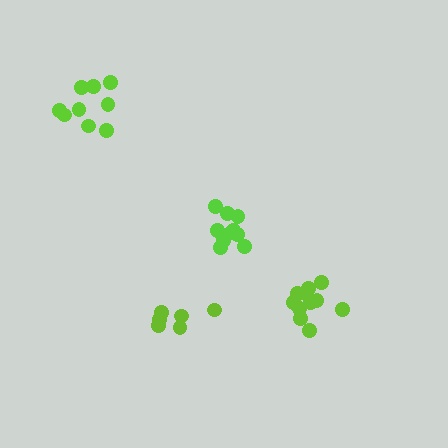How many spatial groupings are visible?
There are 4 spatial groupings.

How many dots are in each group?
Group 1: 9 dots, Group 2: 11 dots, Group 3: 10 dots, Group 4: 6 dots (36 total).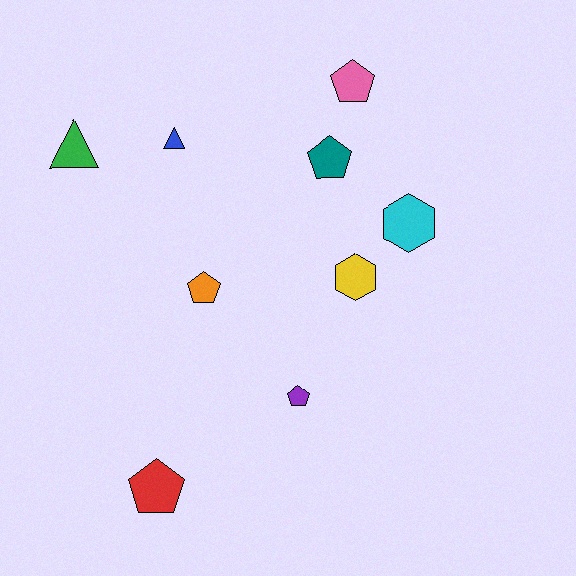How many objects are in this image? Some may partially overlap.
There are 9 objects.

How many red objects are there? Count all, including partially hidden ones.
There is 1 red object.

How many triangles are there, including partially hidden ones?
There are 2 triangles.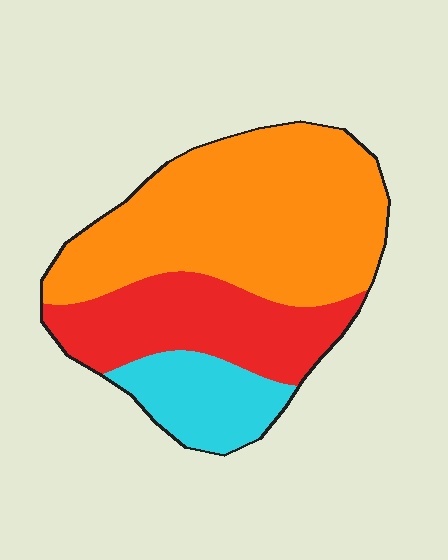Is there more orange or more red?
Orange.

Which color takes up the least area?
Cyan, at roughly 15%.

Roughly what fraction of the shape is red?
Red covers around 30% of the shape.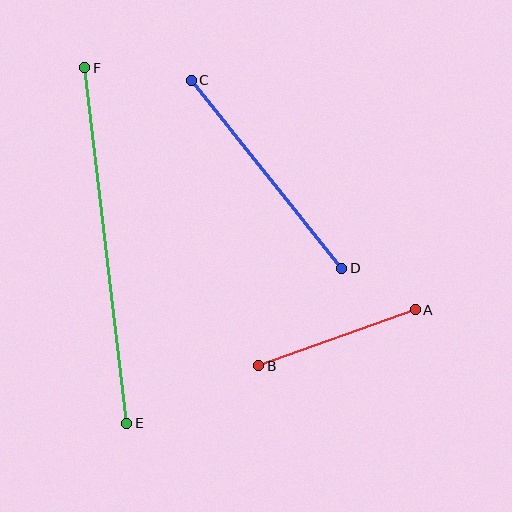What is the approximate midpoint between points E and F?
The midpoint is at approximately (106, 245) pixels.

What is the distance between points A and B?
The distance is approximately 166 pixels.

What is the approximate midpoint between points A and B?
The midpoint is at approximately (337, 338) pixels.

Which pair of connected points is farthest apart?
Points E and F are farthest apart.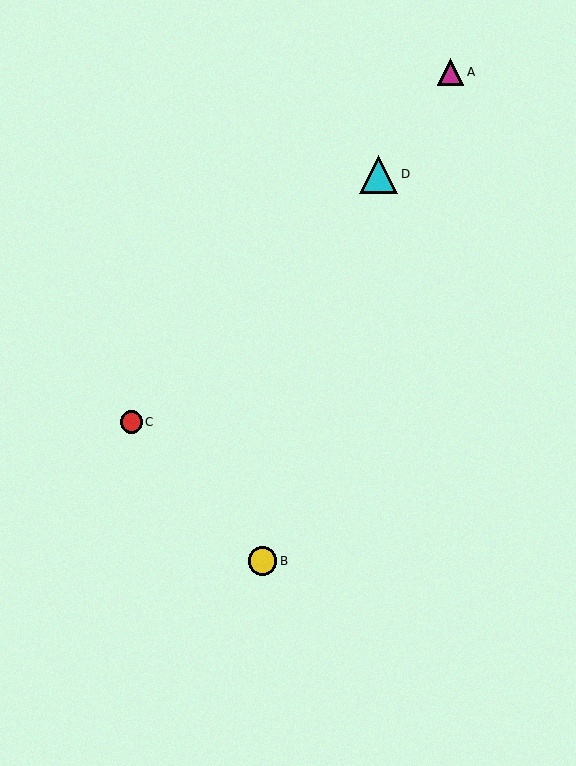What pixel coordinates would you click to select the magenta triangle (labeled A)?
Click at (450, 72) to select the magenta triangle A.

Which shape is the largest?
The cyan triangle (labeled D) is the largest.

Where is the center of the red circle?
The center of the red circle is at (131, 422).